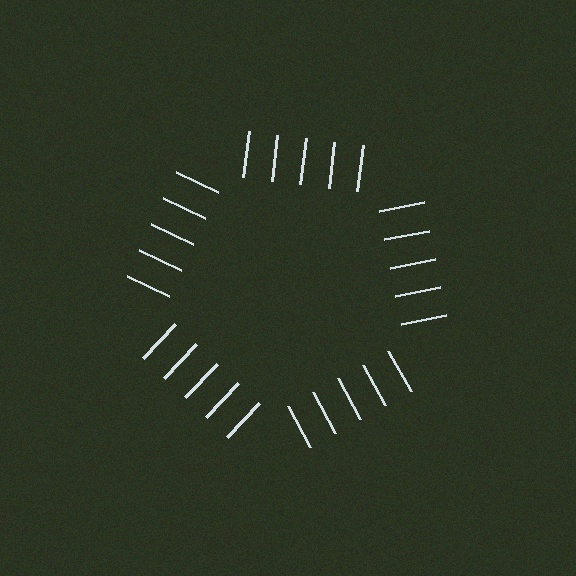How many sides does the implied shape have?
5 sides — the line-ends trace a pentagon.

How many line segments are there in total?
25 — 5 along each of the 5 edges.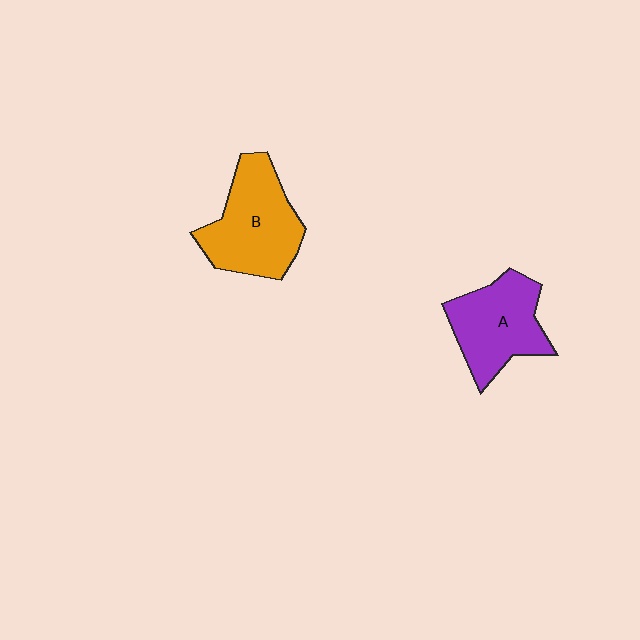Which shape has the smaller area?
Shape A (purple).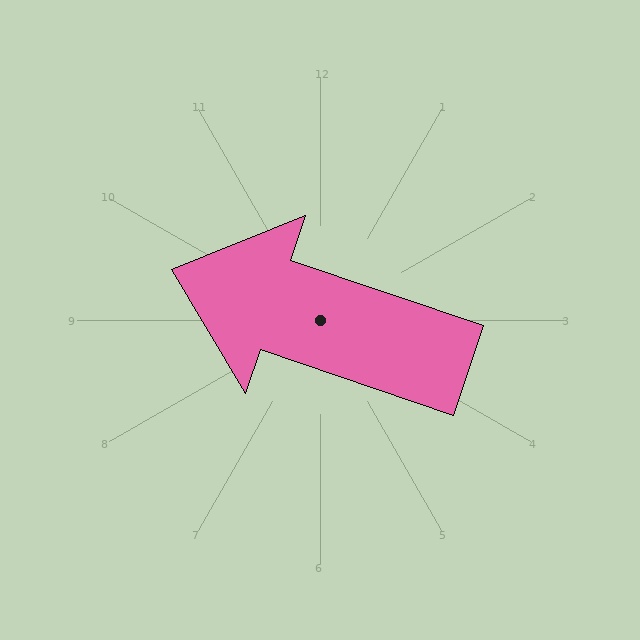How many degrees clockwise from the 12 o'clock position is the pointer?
Approximately 289 degrees.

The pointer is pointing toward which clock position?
Roughly 10 o'clock.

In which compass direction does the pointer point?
West.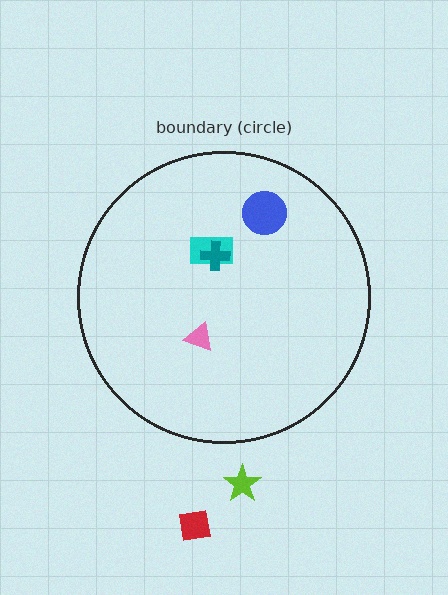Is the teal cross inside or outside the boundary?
Inside.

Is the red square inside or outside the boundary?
Outside.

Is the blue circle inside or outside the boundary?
Inside.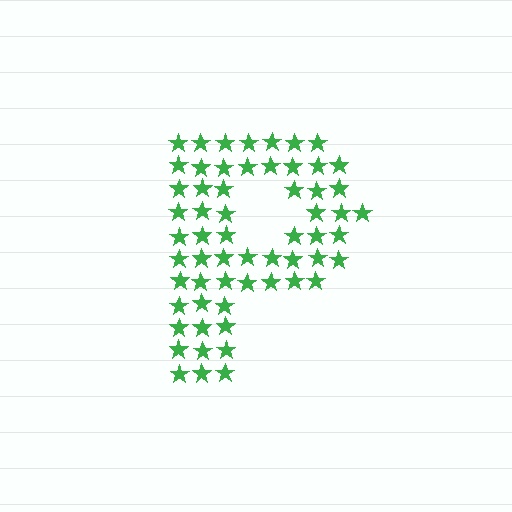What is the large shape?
The large shape is the letter P.